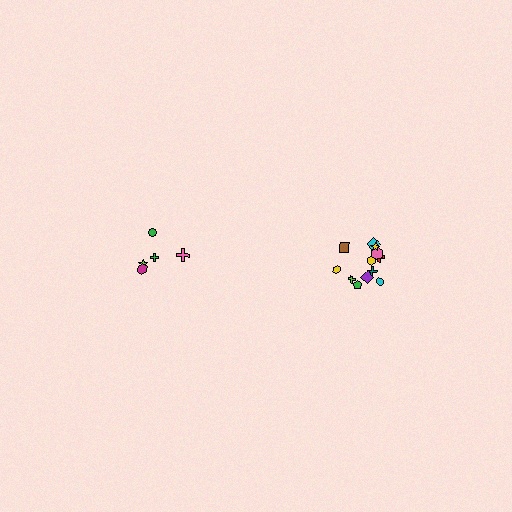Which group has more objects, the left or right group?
The right group.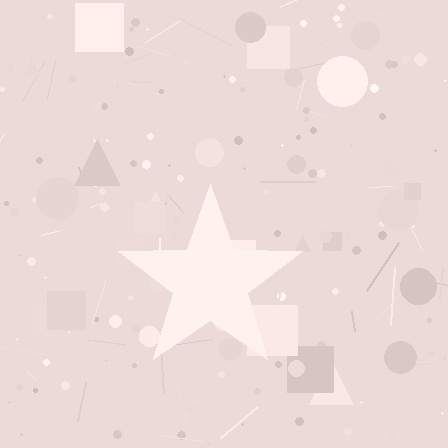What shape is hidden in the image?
A star is hidden in the image.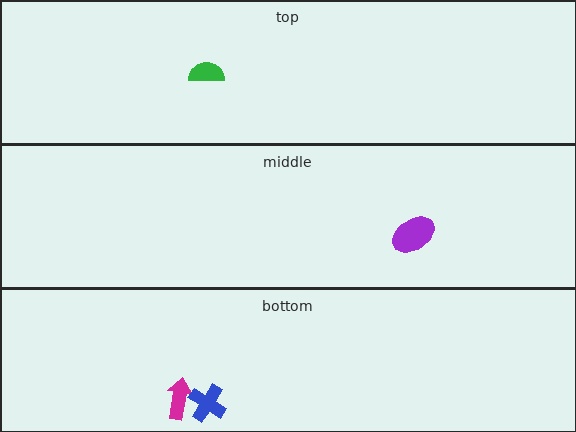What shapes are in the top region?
The green semicircle.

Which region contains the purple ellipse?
The middle region.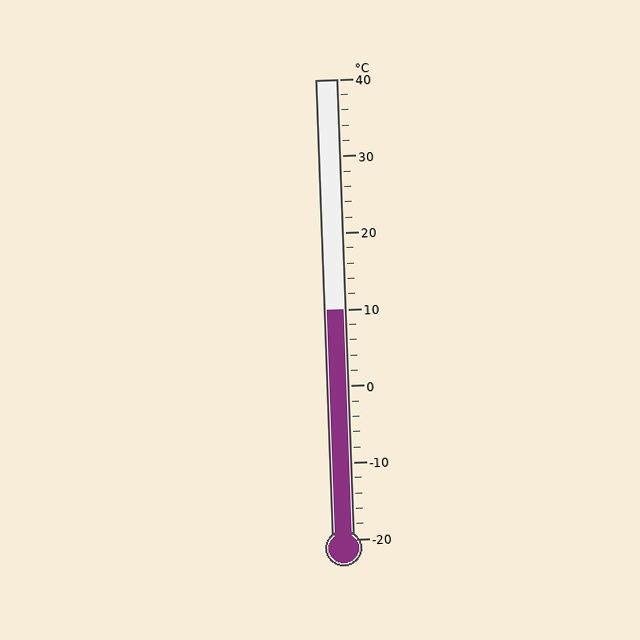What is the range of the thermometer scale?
The thermometer scale ranges from -20°C to 40°C.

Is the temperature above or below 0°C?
The temperature is above 0°C.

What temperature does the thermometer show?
The thermometer shows approximately 10°C.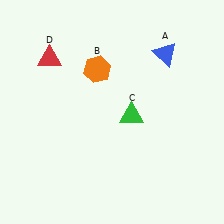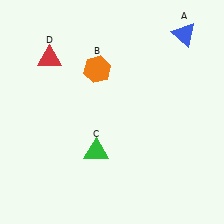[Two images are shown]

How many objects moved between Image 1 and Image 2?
2 objects moved between the two images.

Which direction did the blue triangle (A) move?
The blue triangle (A) moved up.